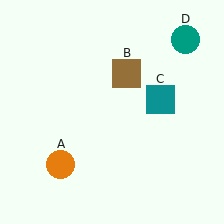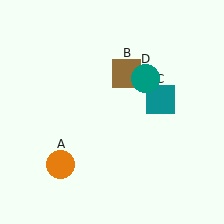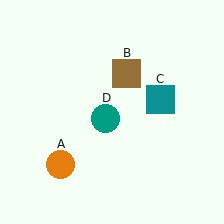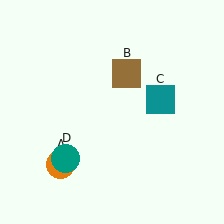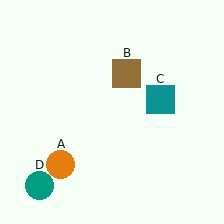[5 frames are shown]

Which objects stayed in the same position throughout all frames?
Orange circle (object A) and brown square (object B) and teal square (object C) remained stationary.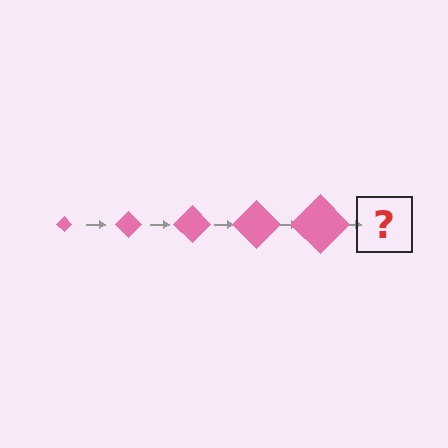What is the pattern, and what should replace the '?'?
The pattern is that the diamond gets progressively larger each step. The '?' should be a pink diamond, larger than the previous one.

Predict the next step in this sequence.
The next step is a pink diamond, larger than the previous one.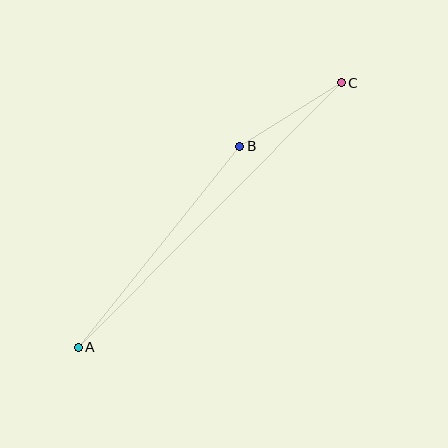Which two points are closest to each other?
Points B and C are closest to each other.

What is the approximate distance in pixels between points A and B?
The distance between A and B is approximately 258 pixels.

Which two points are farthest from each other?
Points A and C are farthest from each other.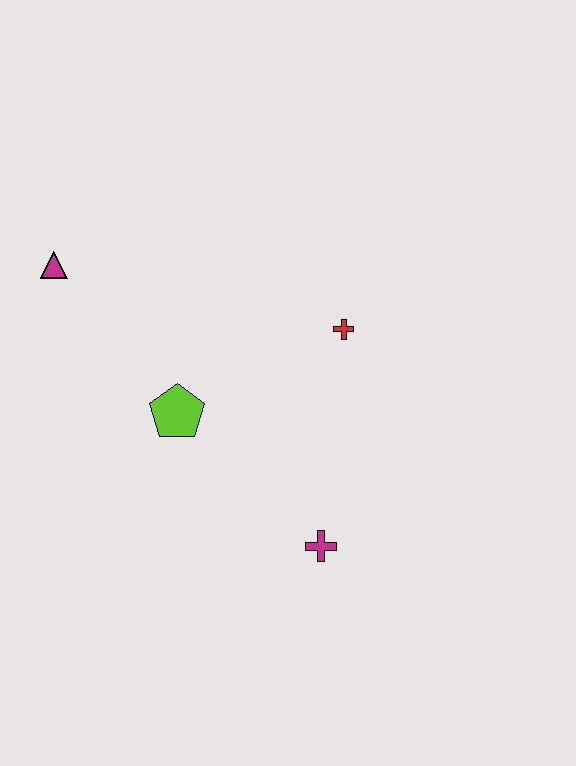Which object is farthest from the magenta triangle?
The magenta cross is farthest from the magenta triangle.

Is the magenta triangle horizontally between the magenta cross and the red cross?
No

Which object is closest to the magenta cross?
The lime pentagon is closest to the magenta cross.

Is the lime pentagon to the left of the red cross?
Yes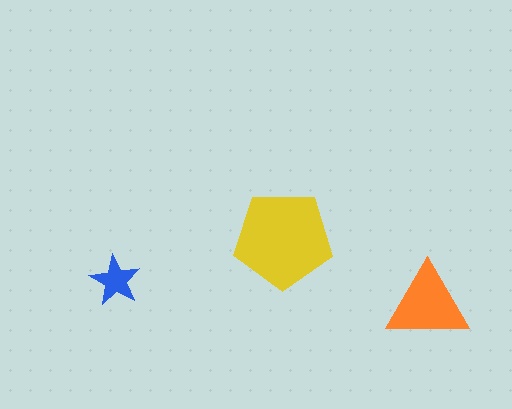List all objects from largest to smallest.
The yellow pentagon, the orange triangle, the blue star.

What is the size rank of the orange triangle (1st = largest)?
2nd.